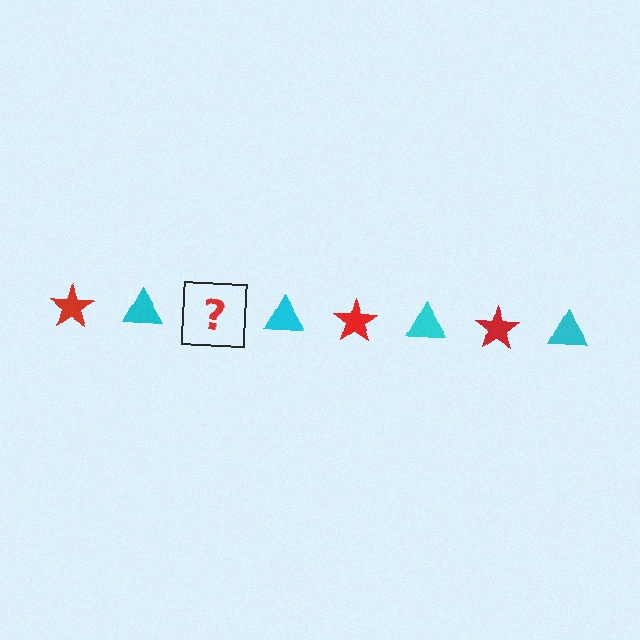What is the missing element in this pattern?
The missing element is a red star.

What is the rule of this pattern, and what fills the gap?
The rule is that the pattern alternates between red star and cyan triangle. The gap should be filled with a red star.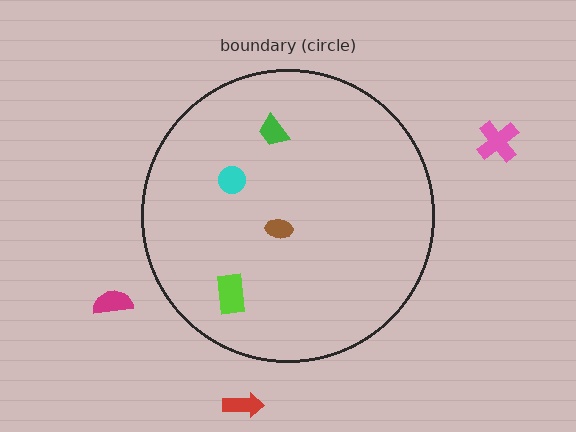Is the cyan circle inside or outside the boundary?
Inside.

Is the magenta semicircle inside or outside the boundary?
Outside.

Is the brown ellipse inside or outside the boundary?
Inside.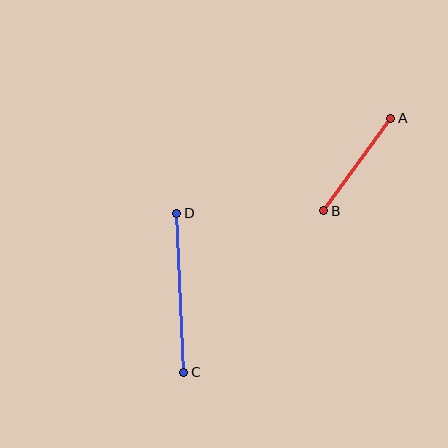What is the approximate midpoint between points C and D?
The midpoint is at approximately (180, 293) pixels.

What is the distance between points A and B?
The distance is approximately 114 pixels.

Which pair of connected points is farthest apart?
Points C and D are farthest apart.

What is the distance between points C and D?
The distance is approximately 159 pixels.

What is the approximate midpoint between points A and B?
The midpoint is at approximately (357, 165) pixels.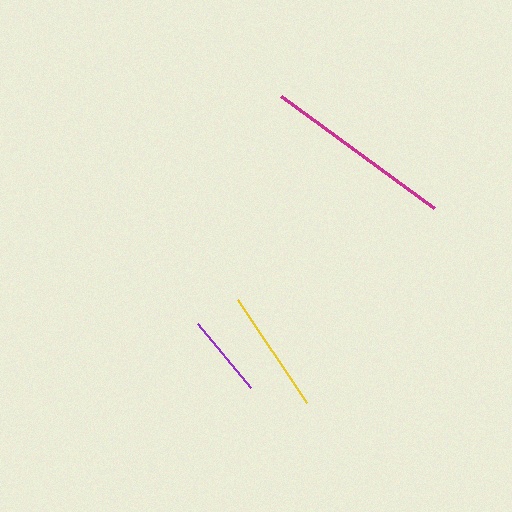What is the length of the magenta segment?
The magenta segment is approximately 190 pixels long.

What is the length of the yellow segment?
The yellow segment is approximately 124 pixels long.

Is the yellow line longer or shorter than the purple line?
The yellow line is longer than the purple line.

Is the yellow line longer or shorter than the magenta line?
The magenta line is longer than the yellow line.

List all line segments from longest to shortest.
From longest to shortest: magenta, yellow, purple.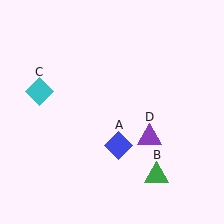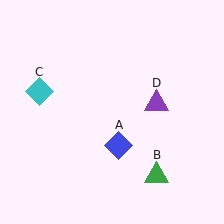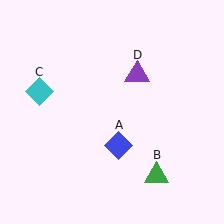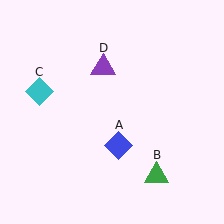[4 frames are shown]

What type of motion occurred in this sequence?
The purple triangle (object D) rotated counterclockwise around the center of the scene.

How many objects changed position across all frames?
1 object changed position: purple triangle (object D).